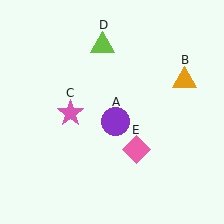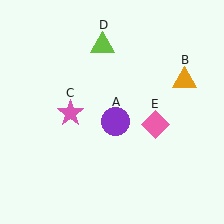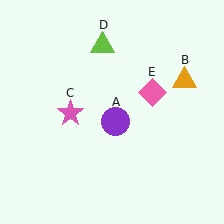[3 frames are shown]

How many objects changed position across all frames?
1 object changed position: pink diamond (object E).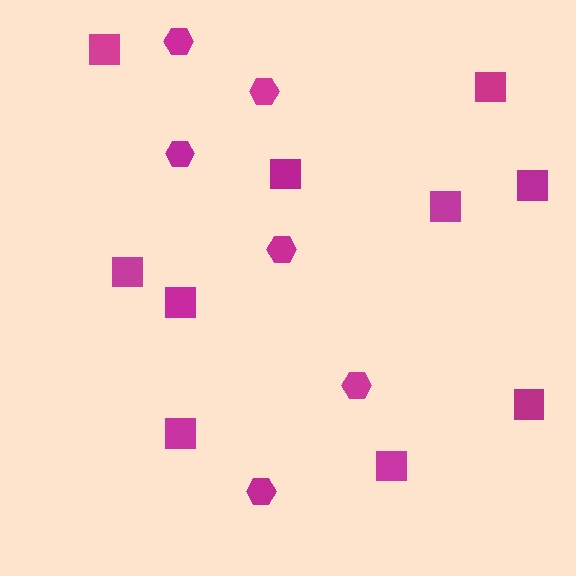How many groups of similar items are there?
There are 2 groups: one group of hexagons (6) and one group of squares (10).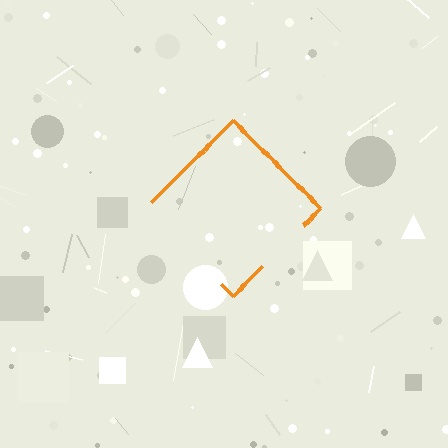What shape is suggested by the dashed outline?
The dashed outline suggests a diamond.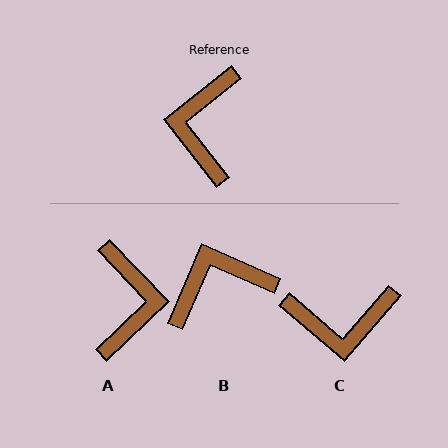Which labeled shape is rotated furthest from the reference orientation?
A, about 174 degrees away.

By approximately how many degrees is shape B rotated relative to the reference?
Approximately 62 degrees clockwise.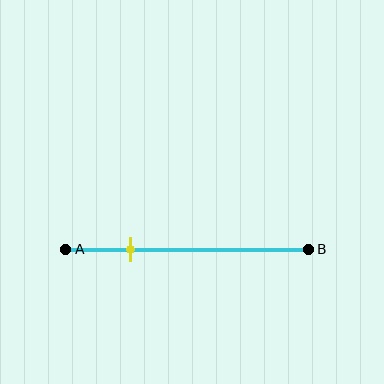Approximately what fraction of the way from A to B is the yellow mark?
The yellow mark is approximately 25% of the way from A to B.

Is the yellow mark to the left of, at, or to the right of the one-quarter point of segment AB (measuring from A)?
The yellow mark is approximately at the one-quarter point of segment AB.